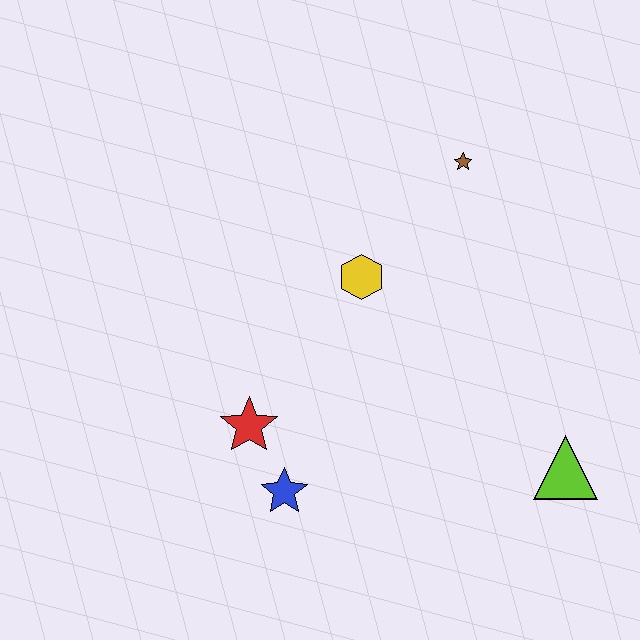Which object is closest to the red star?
The blue star is closest to the red star.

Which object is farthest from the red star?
The brown star is farthest from the red star.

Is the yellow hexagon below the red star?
No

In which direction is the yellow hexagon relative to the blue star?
The yellow hexagon is above the blue star.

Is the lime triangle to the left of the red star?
No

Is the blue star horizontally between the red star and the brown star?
Yes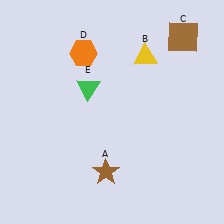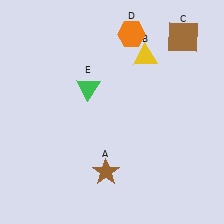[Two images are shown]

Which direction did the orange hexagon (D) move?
The orange hexagon (D) moved right.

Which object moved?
The orange hexagon (D) moved right.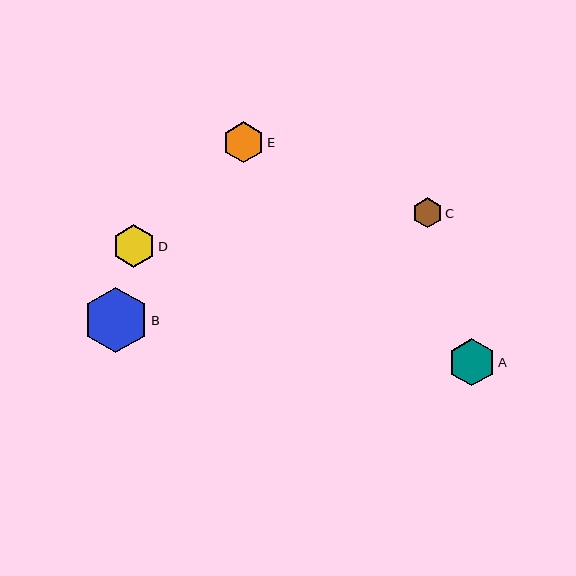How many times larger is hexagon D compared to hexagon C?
Hexagon D is approximately 1.5 times the size of hexagon C.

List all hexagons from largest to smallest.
From largest to smallest: B, A, D, E, C.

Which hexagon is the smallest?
Hexagon C is the smallest with a size of approximately 30 pixels.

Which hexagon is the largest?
Hexagon B is the largest with a size of approximately 65 pixels.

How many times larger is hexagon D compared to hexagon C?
Hexagon D is approximately 1.5 times the size of hexagon C.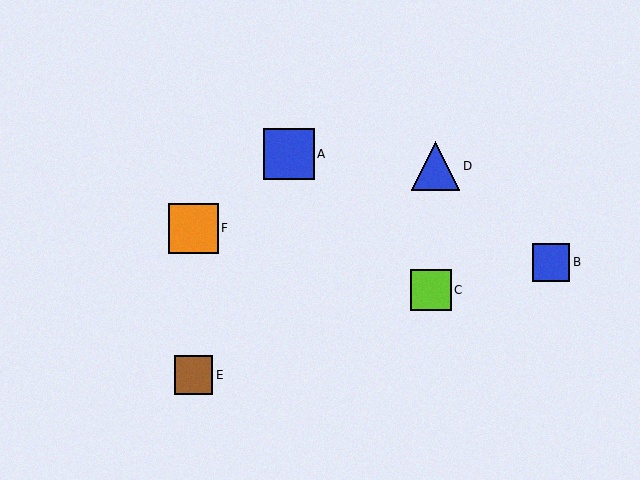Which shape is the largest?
The blue square (labeled A) is the largest.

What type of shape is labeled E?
Shape E is a brown square.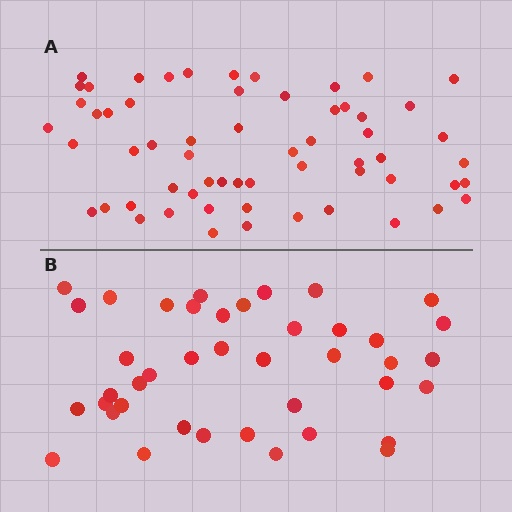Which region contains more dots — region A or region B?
Region A (the top region) has more dots.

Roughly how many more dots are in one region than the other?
Region A has approximately 20 more dots than region B.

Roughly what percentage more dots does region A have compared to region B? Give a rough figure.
About 45% more.